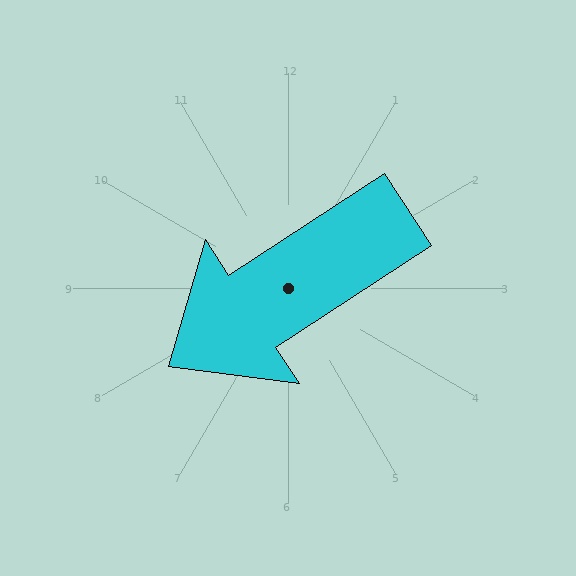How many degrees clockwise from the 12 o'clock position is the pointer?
Approximately 237 degrees.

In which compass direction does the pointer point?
Southwest.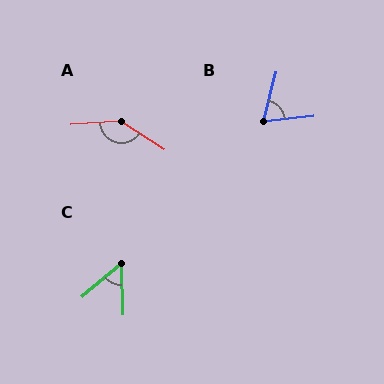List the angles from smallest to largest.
C (51°), B (70°), A (143°).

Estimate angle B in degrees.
Approximately 70 degrees.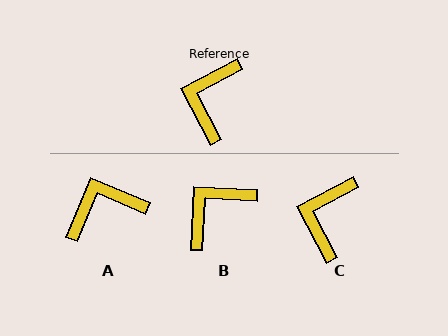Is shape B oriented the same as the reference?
No, it is off by about 31 degrees.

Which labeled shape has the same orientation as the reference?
C.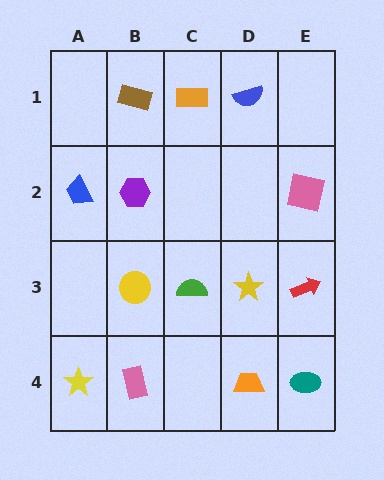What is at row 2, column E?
A pink square.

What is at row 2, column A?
A blue trapezoid.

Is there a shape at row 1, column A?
No, that cell is empty.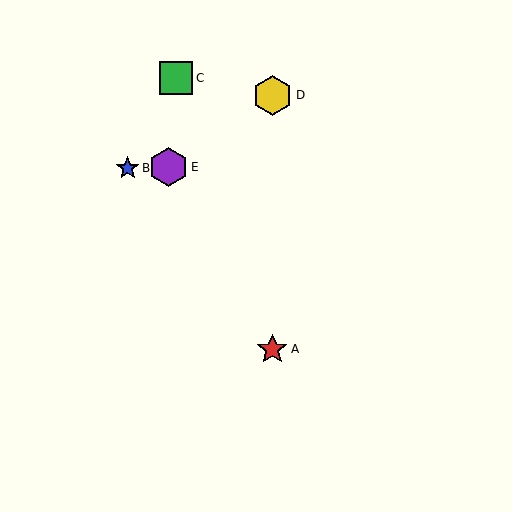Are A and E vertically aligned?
No, A is at x≈272 and E is at x≈169.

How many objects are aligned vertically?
2 objects (A, D) are aligned vertically.